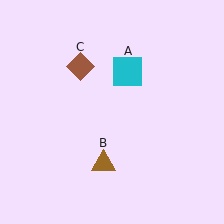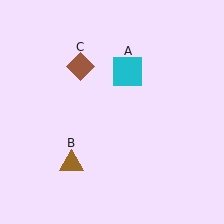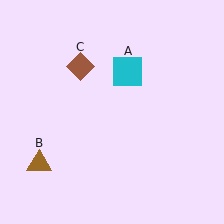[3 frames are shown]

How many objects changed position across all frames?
1 object changed position: brown triangle (object B).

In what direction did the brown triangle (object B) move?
The brown triangle (object B) moved left.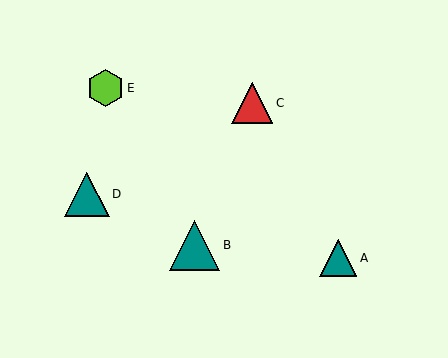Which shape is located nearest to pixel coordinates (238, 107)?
The red triangle (labeled C) at (252, 103) is nearest to that location.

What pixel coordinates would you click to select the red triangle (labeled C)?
Click at (252, 103) to select the red triangle C.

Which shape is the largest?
The teal triangle (labeled B) is the largest.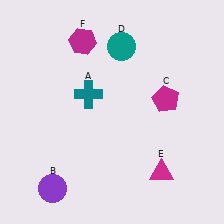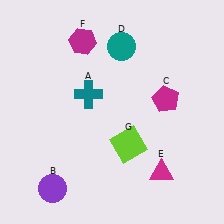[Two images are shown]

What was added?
A lime square (G) was added in Image 2.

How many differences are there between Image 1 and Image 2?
There is 1 difference between the two images.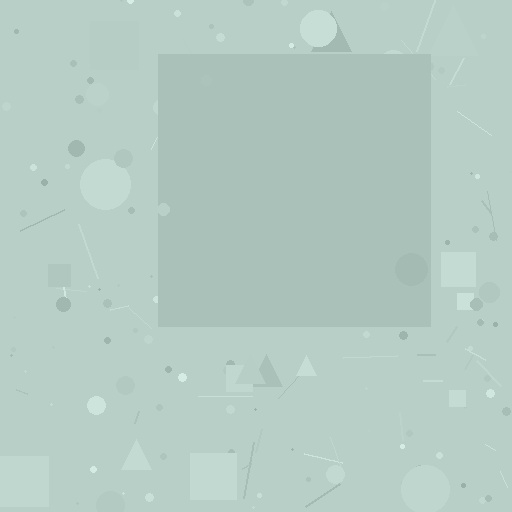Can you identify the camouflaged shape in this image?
The camouflaged shape is a square.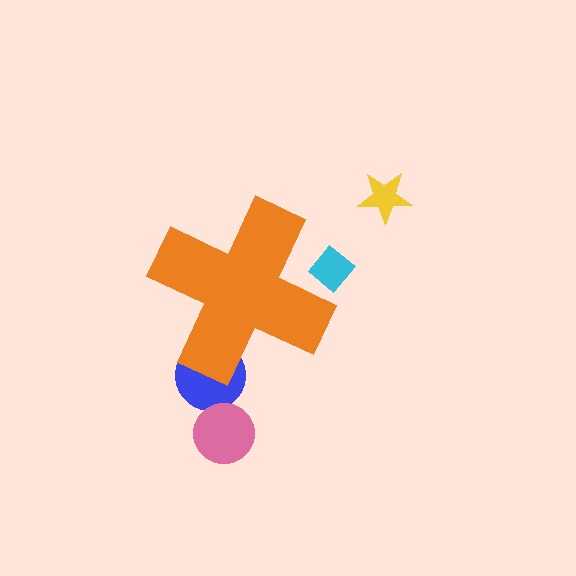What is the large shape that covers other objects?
An orange cross.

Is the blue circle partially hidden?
Yes, the blue circle is partially hidden behind the orange cross.